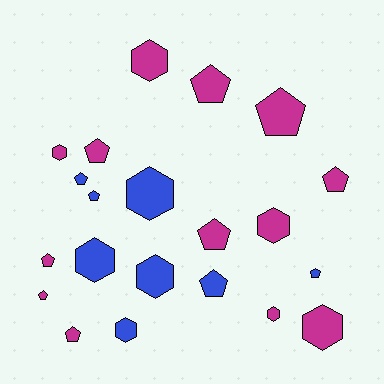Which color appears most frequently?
Magenta, with 13 objects.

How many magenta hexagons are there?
There are 5 magenta hexagons.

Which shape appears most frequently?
Pentagon, with 12 objects.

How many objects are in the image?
There are 21 objects.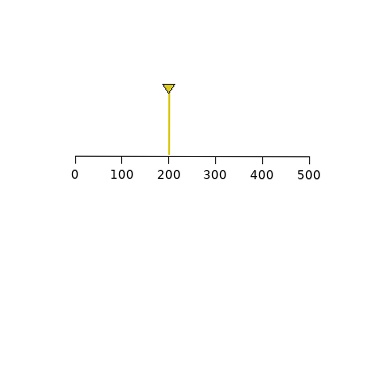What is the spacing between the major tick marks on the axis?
The major ticks are spaced 100 apart.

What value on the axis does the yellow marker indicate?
The marker indicates approximately 200.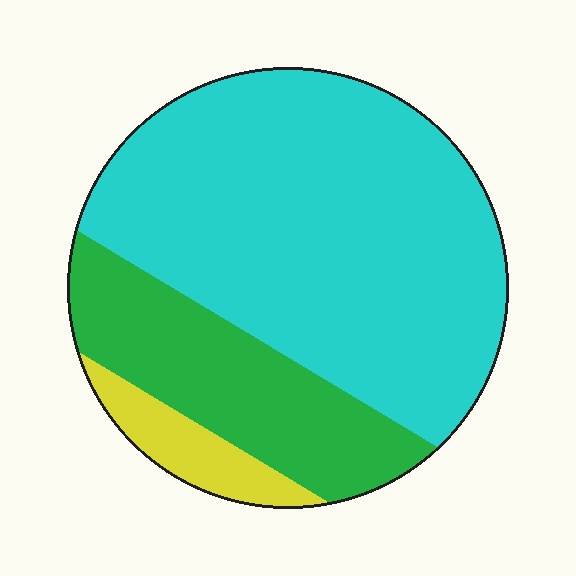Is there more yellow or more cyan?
Cyan.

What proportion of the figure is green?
Green takes up between a quarter and a half of the figure.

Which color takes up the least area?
Yellow, at roughly 10%.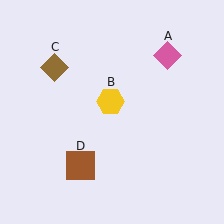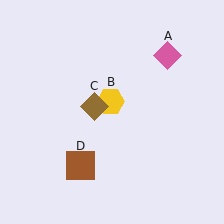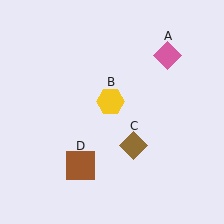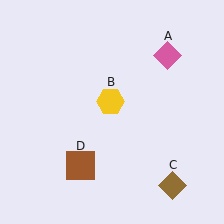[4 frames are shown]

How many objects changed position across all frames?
1 object changed position: brown diamond (object C).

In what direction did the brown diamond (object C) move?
The brown diamond (object C) moved down and to the right.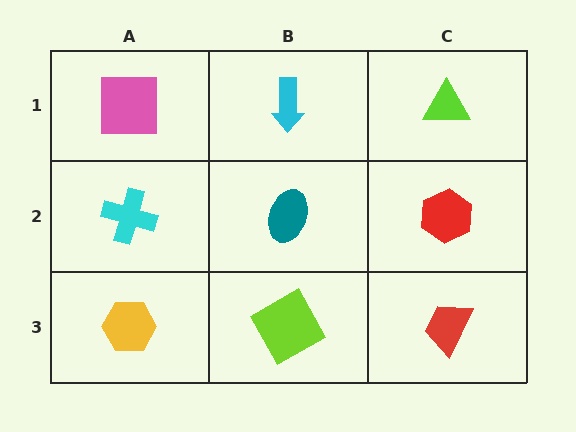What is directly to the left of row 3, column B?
A yellow hexagon.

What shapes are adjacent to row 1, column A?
A cyan cross (row 2, column A), a cyan arrow (row 1, column B).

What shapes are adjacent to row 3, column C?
A red hexagon (row 2, column C), a lime square (row 3, column B).